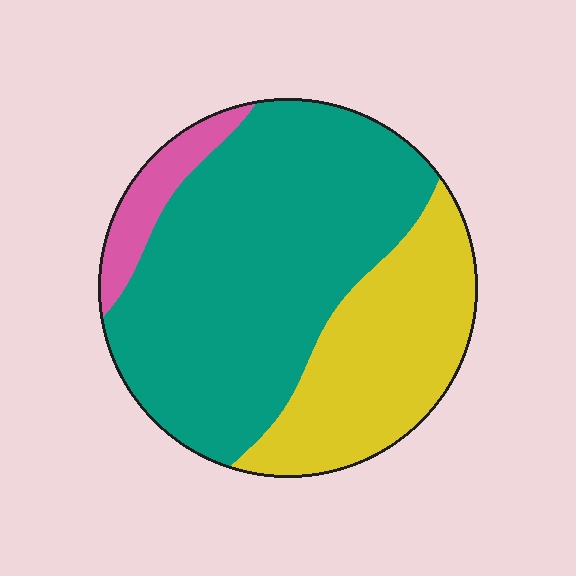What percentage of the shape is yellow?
Yellow takes up about one third (1/3) of the shape.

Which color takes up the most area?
Teal, at roughly 60%.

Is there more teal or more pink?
Teal.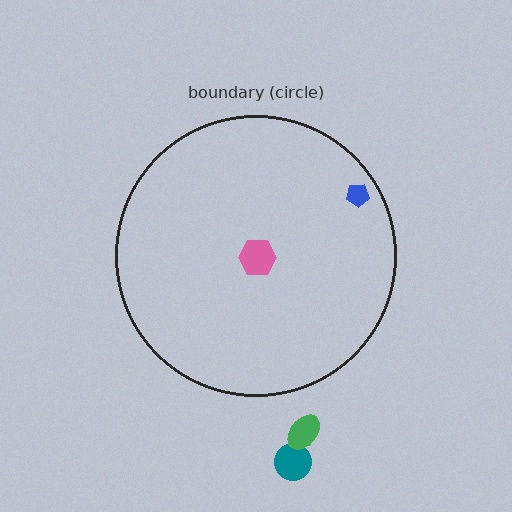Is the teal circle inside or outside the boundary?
Outside.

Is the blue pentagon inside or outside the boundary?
Inside.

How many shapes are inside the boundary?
2 inside, 2 outside.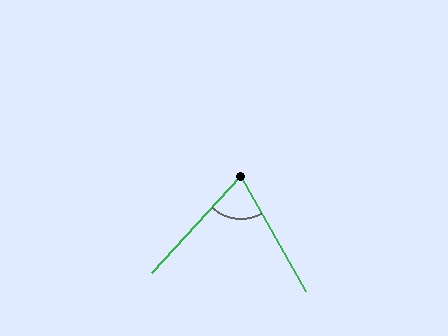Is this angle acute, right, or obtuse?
It is acute.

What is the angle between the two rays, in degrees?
Approximately 72 degrees.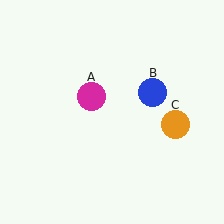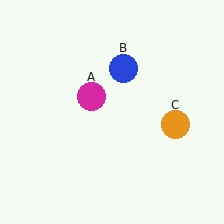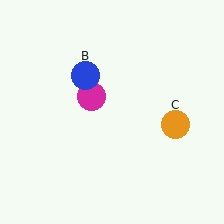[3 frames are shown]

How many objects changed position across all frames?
1 object changed position: blue circle (object B).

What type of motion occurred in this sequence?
The blue circle (object B) rotated counterclockwise around the center of the scene.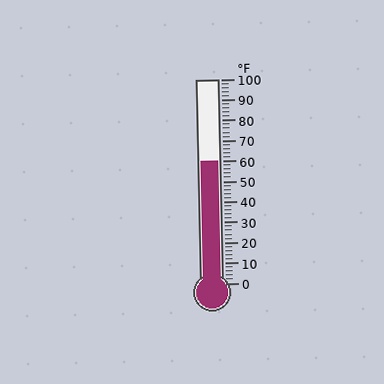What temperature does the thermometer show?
The thermometer shows approximately 60°F.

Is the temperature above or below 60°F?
The temperature is at 60°F.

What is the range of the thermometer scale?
The thermometer scale ranges from 0°F to 100°F.